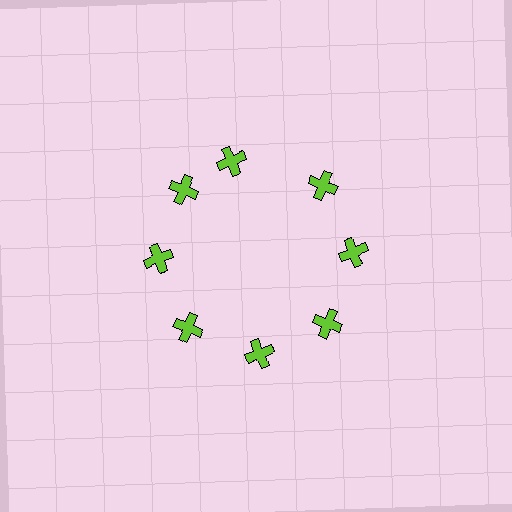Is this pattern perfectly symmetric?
No. The 8 lime crosses are arranged in a ring, but one element near the 12 o'clock position is rotated out of alignment along the ring, breaking the 8-fold rotational symmetry.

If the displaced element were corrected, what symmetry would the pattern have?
It would have 8-fold rotational symmetry — the pattern would map onto itself every 45 degrees.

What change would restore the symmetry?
The symmetry would be restored by rotating it back into even spacing with its neighbors so that all 8 crosses sit at equal angles and equal distance from the center.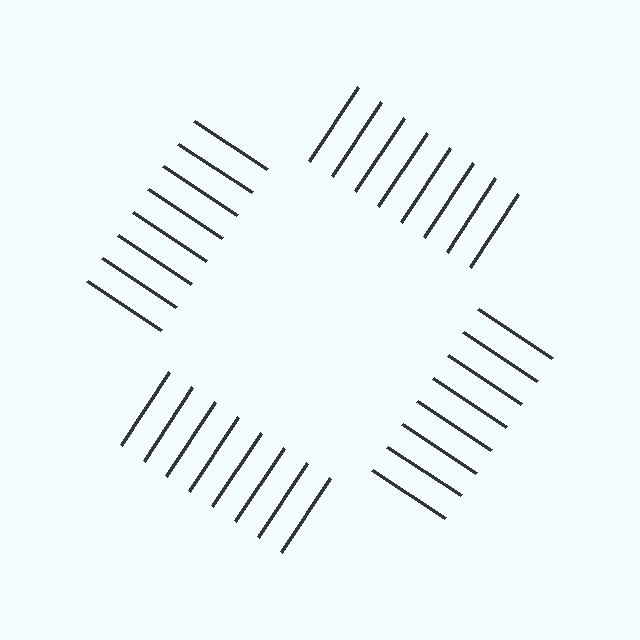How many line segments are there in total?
32 — 8 along each of the 4 edges.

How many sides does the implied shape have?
4 sides — the line-ends trace a square.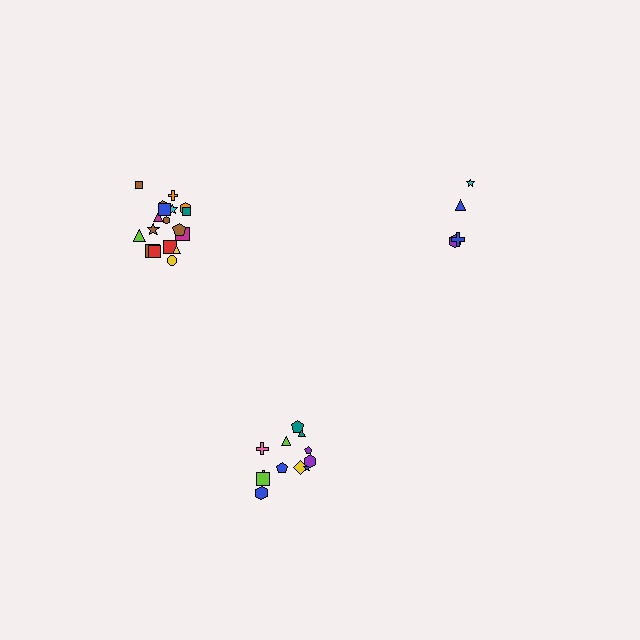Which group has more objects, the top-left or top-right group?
The top-left group.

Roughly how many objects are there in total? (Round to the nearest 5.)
Roughly 35 objects in total.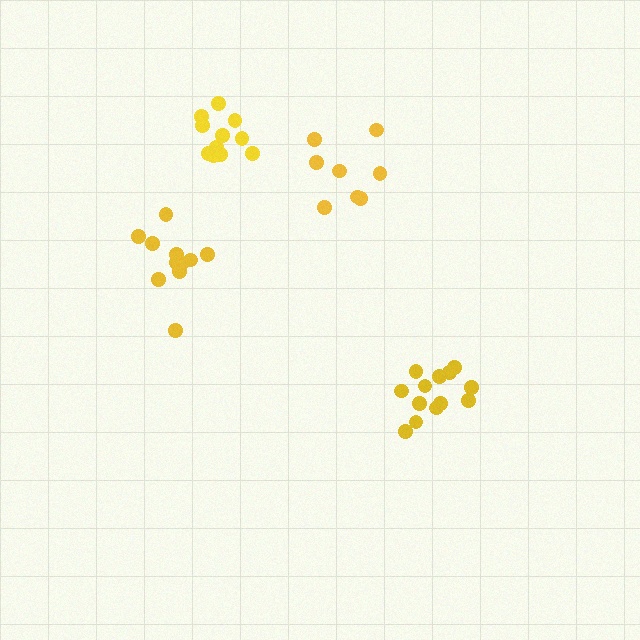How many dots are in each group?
Group 1: 11 dots, Group 2: 11 dots, Group 3: 13 dots, Group 4: 8 dots (43 total).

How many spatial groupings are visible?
There are 4 spatial groupings.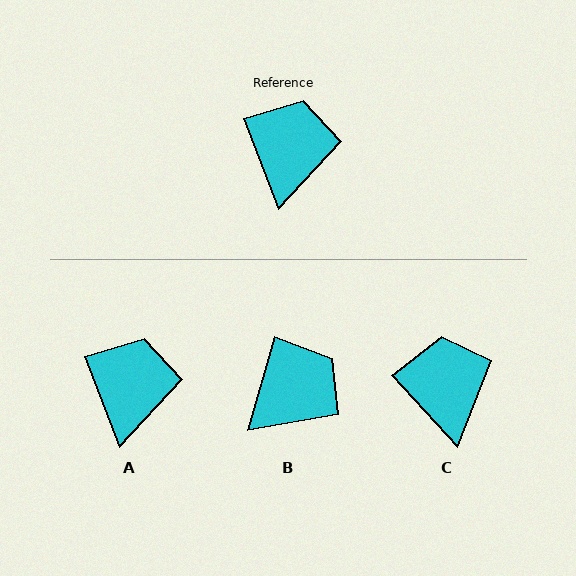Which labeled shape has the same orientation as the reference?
A.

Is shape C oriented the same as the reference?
No, it is off by about 22 degrees.